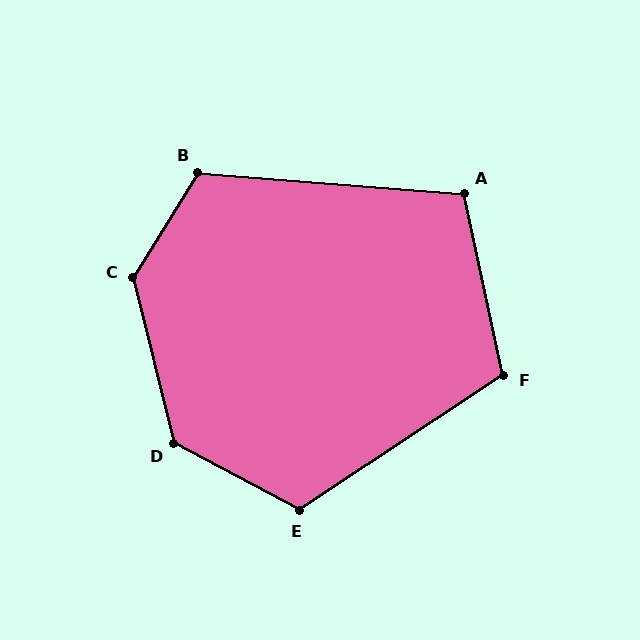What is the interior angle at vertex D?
Approximately 132 degrees (obtuse).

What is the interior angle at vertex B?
Approximately 117 degrees (obtuse).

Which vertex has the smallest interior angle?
A, at approximately 107 degrees.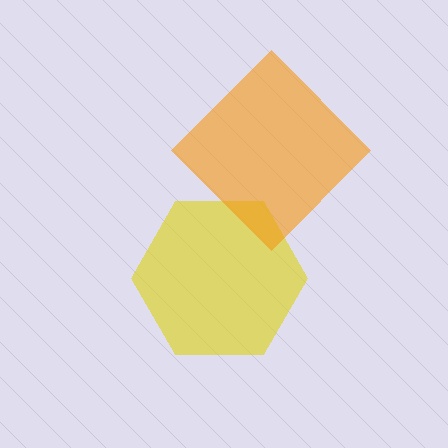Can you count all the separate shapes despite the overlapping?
Yes, there are 2 separate shapes.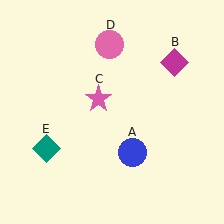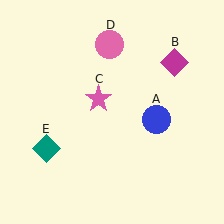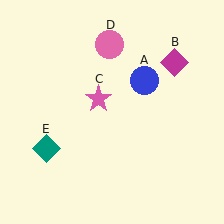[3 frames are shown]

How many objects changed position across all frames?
1 object changed position: blue circle (object A).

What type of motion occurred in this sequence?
The blue circle (object A) rotated counterclockwise around the center of the scene.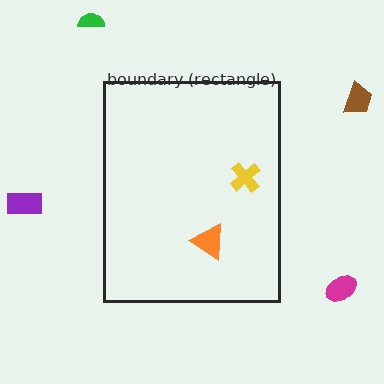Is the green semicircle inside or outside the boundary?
Outside.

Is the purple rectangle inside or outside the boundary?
Outside.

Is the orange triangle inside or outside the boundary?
Inside.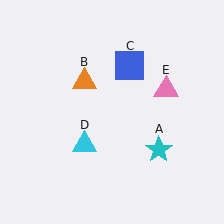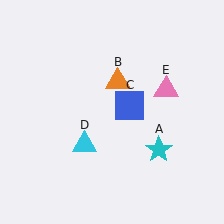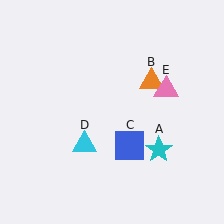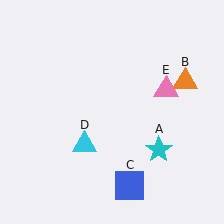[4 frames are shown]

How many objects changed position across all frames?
2 objects changed position: orange triangle (object B), blue square (object C).